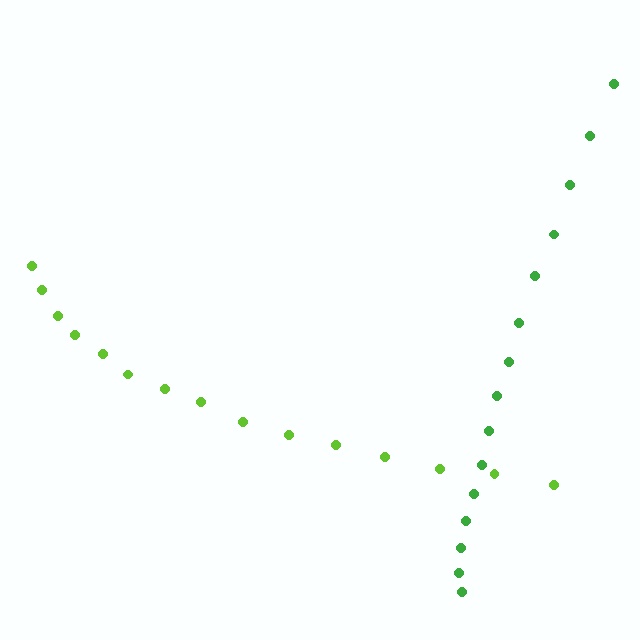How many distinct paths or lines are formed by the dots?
There are 2 distinct paths.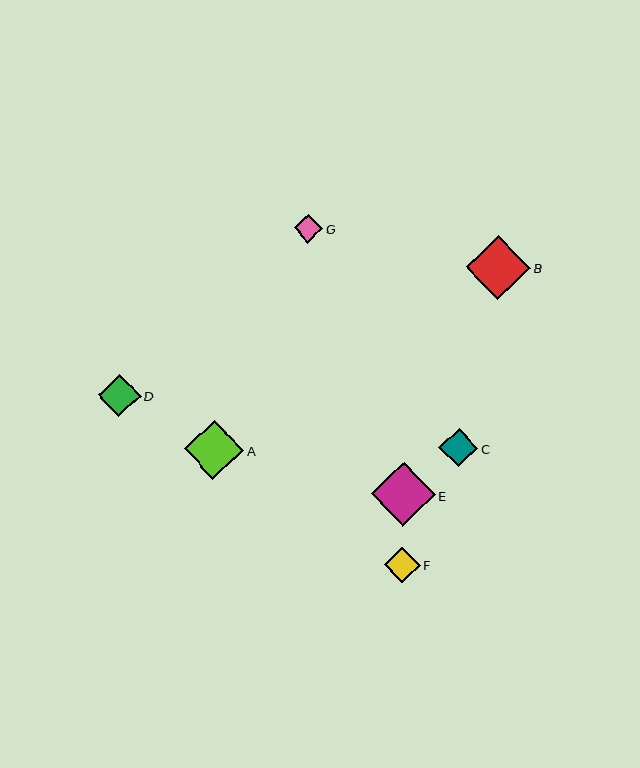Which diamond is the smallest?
Diamond G is the smallest with a size of approximately 29 pixels.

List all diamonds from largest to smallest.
From largest to smallest: E, B, A, D, C, F, G.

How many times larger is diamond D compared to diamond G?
Diamond D is approximately 1.5 times the size of diamond G.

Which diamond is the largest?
Diamond E is the largest with a size of approximately 64 pixels.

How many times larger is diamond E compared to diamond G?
Diamond E is approximately 2.2 times the size of diamond G.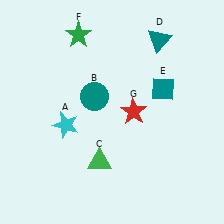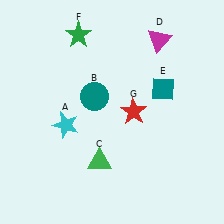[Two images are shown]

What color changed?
The triangle (D) changed from teal in Image 1 to magenta in Image 2.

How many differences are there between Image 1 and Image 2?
There is 1 difference between the two images.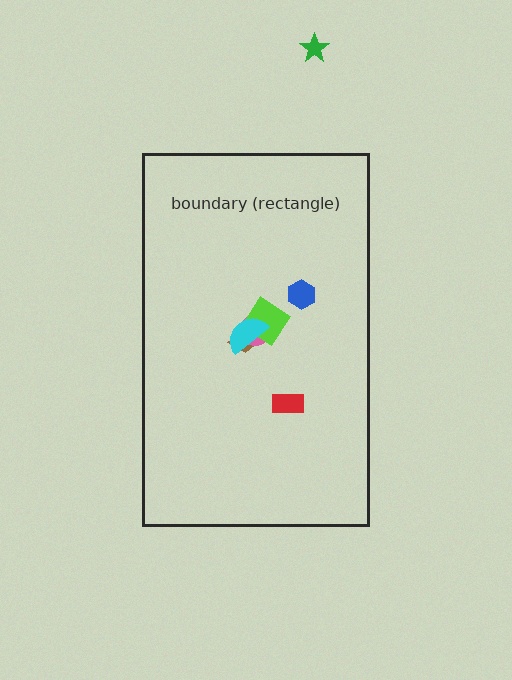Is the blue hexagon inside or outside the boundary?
Inside.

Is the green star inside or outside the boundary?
Outside.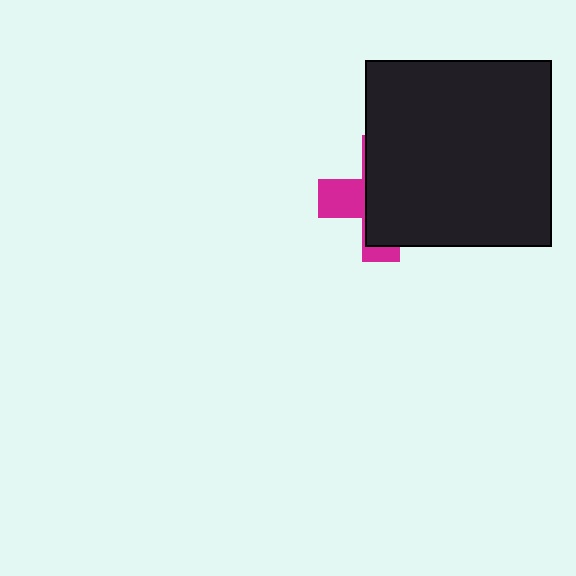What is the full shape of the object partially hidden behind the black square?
The partially hidden object is a magenta cross.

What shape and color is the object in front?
The object in front is a black square.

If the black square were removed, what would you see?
You would see the complete magenta cross.